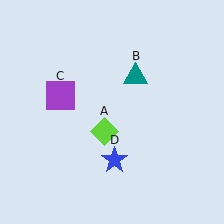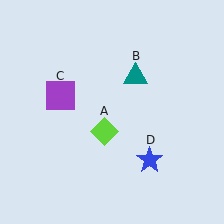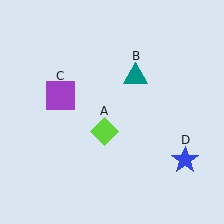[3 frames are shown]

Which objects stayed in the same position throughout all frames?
Lime diamond (object A) and teal triangle (object B) and purple square (object C) remained stationary.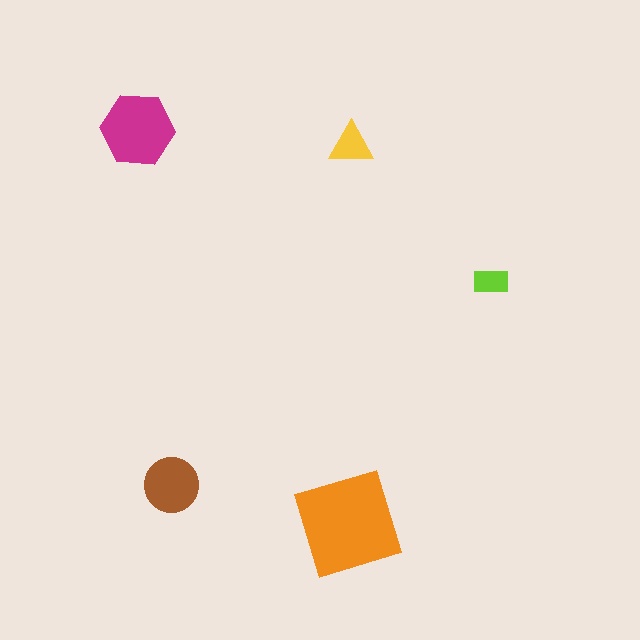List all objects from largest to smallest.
The orange diamond, the magenta hexagon, the brown circle, the yellow triangle, the lime rectangle.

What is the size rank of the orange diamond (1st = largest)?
1st.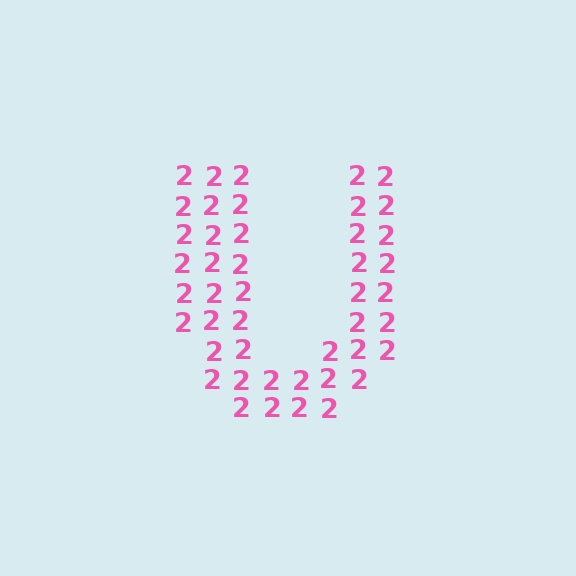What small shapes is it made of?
It is made of small digit 2's.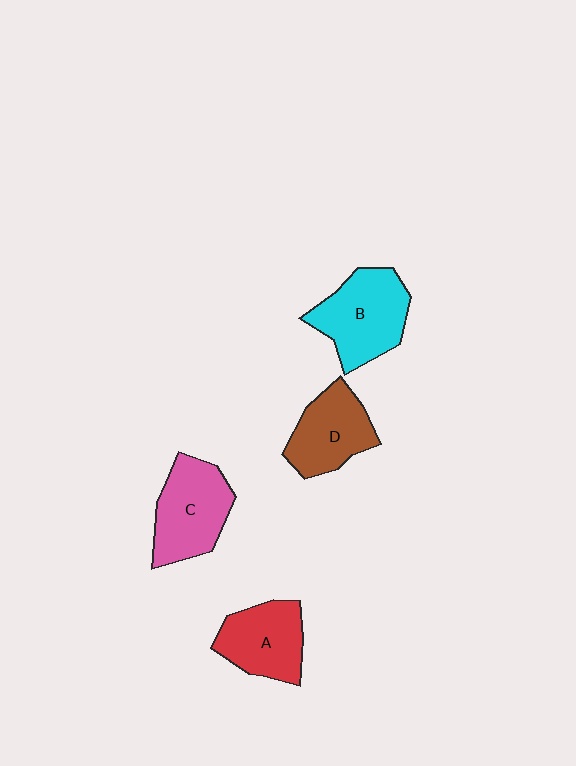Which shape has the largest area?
Shape B (cyan).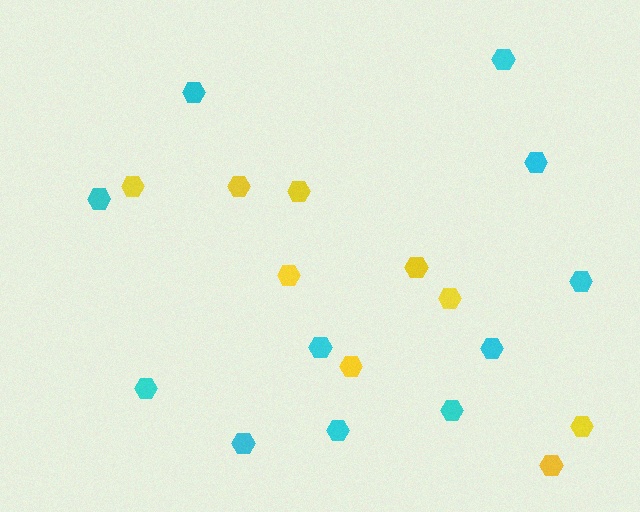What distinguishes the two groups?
There are 2 groups: one group of yellow hexagons (9) and one group of cyan hexagons (11).